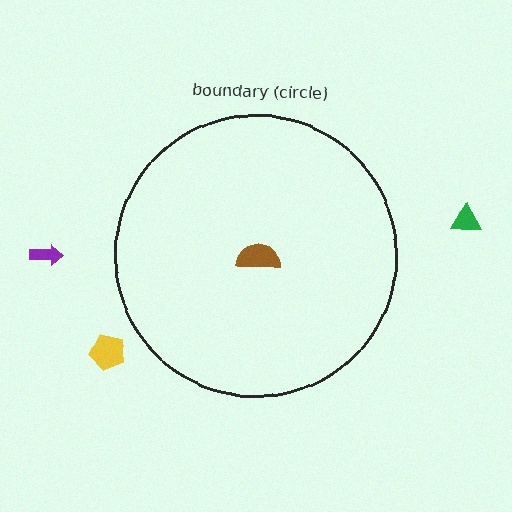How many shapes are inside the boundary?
1 inside, 3 outside.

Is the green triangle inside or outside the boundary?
Outside.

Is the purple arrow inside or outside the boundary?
Outside.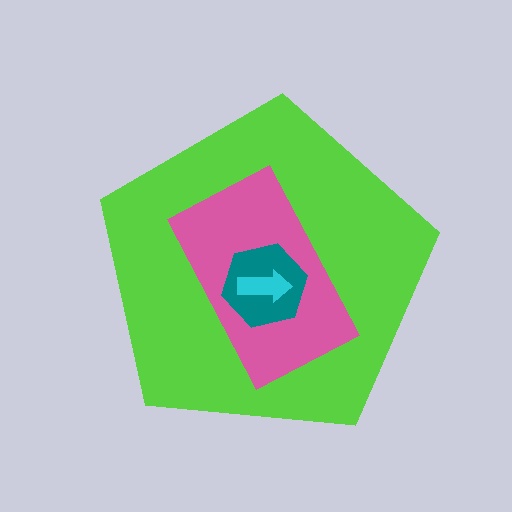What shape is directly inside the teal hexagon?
The cyan arrow.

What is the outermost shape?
The lime pentagon.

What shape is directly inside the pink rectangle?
The teal hexagon.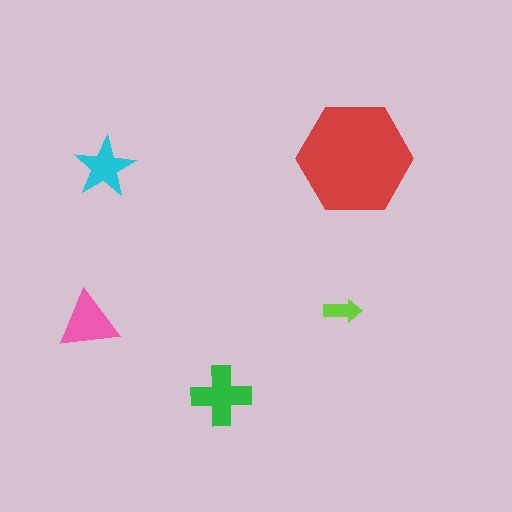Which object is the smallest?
The lime arrow.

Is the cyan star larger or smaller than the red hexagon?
Smaller.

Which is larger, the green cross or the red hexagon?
The red hexagon.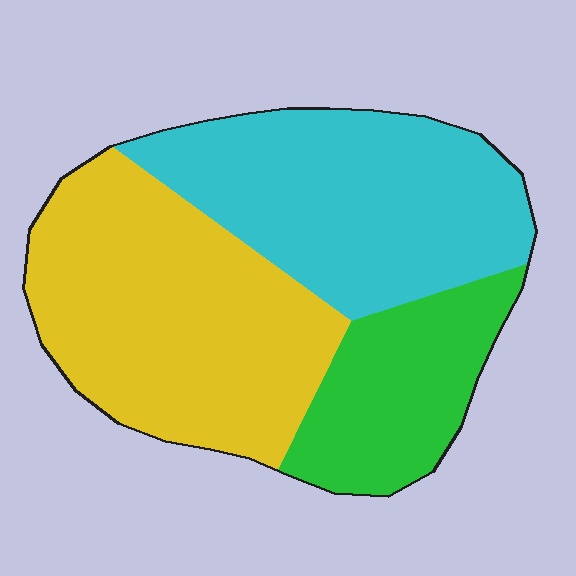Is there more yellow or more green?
Yellow.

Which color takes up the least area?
Green, at roughly 20%.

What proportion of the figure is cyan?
Cyan takes up about three eighths (3/8) of the figure.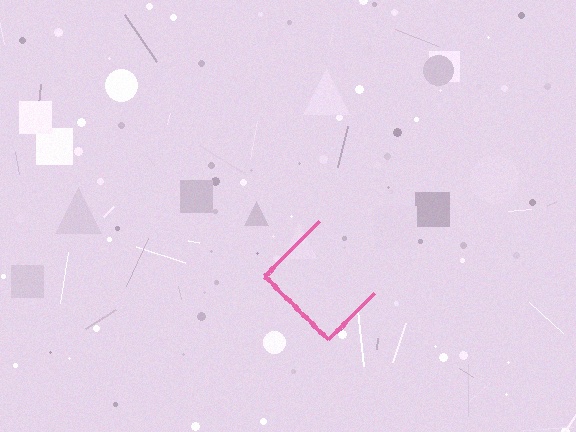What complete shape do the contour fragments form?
The contour fragments form a diamond.